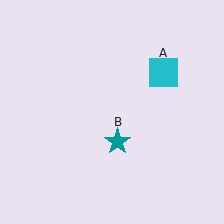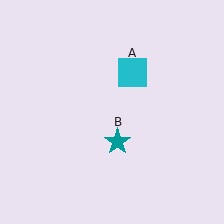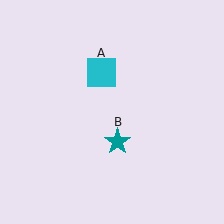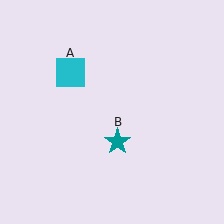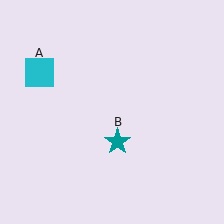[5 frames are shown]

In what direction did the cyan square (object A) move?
The cyan square (object A) moved left.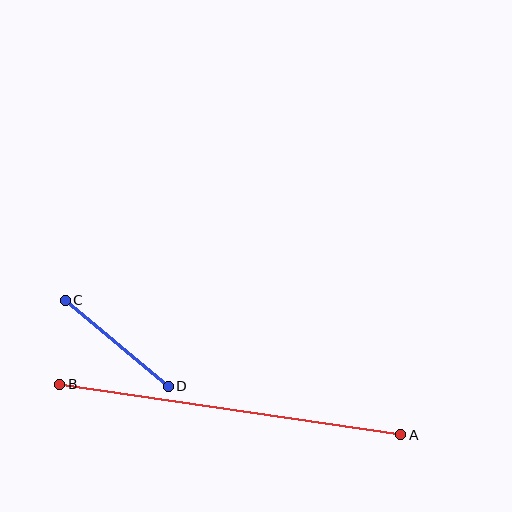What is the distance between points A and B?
The distance is approximately 345 pixels.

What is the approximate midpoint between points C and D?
The midpoint is at approximately (117, 343) pixels.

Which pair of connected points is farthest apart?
Points A and B are farthest apart.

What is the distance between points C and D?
The distance is approximately 134 pixels.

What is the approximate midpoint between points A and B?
The midpoint is at approximately (230, 409) pixels.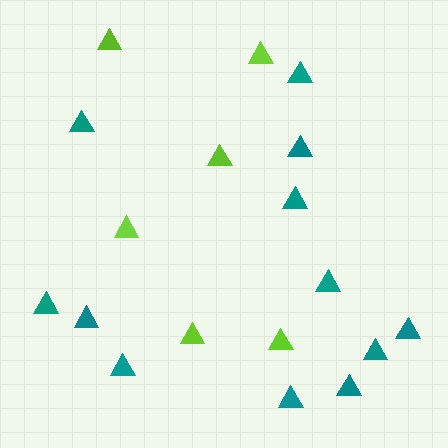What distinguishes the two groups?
There are 2 groups: one group of teal triangles (12) and one group of lime triangles (6).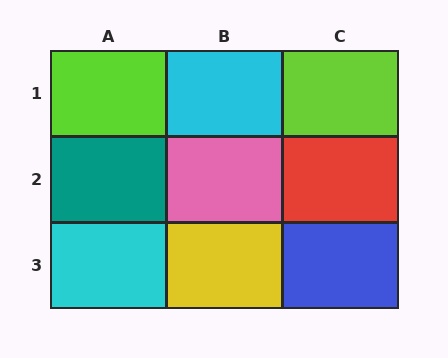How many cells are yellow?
1 cell is yellow.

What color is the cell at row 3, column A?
Cyan.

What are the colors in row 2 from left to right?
Teal, pink, red.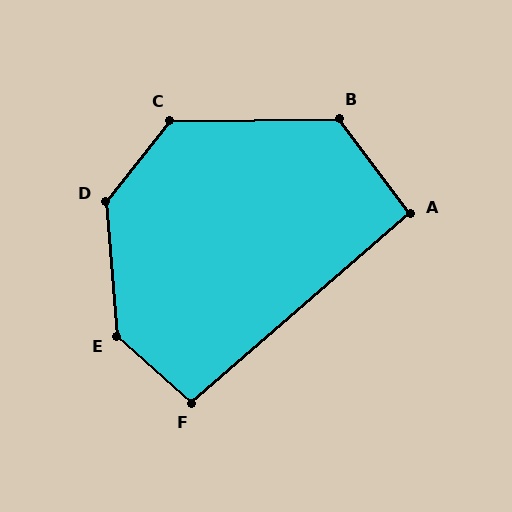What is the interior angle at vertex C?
Approximately 129 degrees (obtuse).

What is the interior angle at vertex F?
Approximately 97 degrees (obtuse).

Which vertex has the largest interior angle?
E, at approximately 137 degrees.